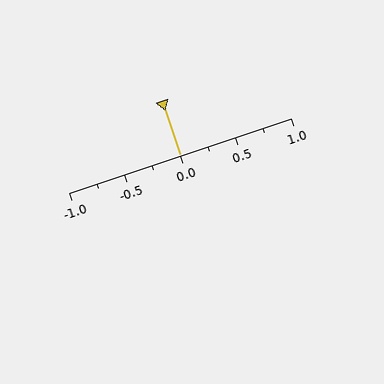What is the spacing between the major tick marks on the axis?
The major ticks are spaced 0.5 apart.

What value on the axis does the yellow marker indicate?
The marker indicates approximately 0.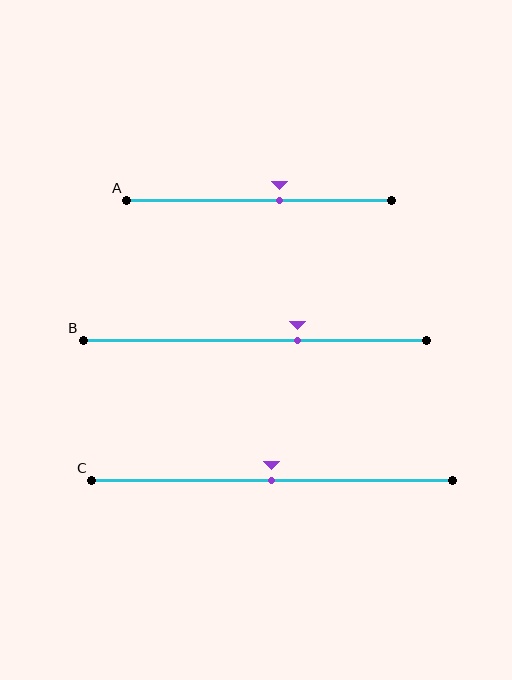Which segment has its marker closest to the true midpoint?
Segment C has its marker closest to the true midpoint.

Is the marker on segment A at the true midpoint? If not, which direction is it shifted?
No, the marker on segment A is shifted to the right by about 8% of the segment length.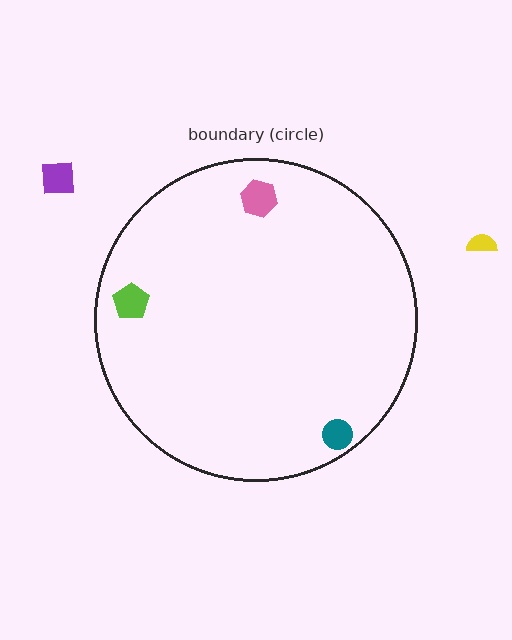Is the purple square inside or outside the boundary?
Outside.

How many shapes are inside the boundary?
3 inside, 2 outside.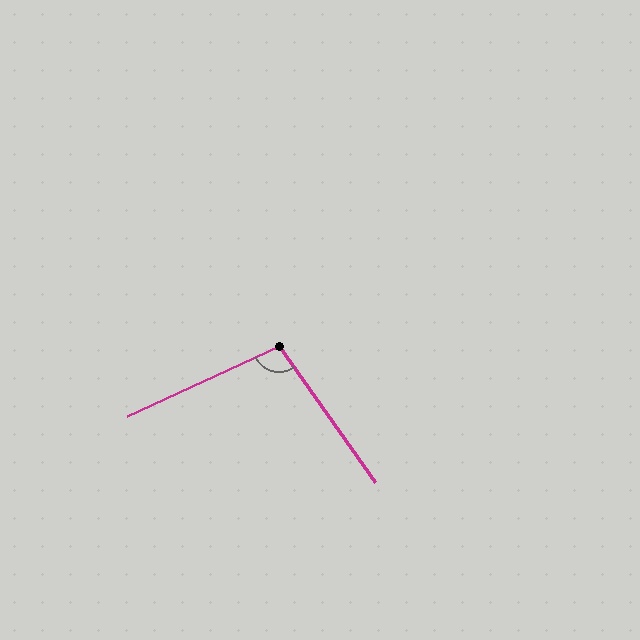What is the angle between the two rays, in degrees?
Approximately 101 degrees.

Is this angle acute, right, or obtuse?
It is obtuse.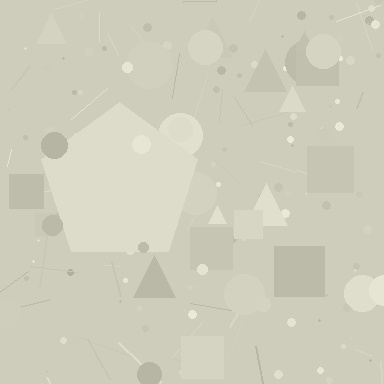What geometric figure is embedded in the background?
A pentagon is embedded in the background.